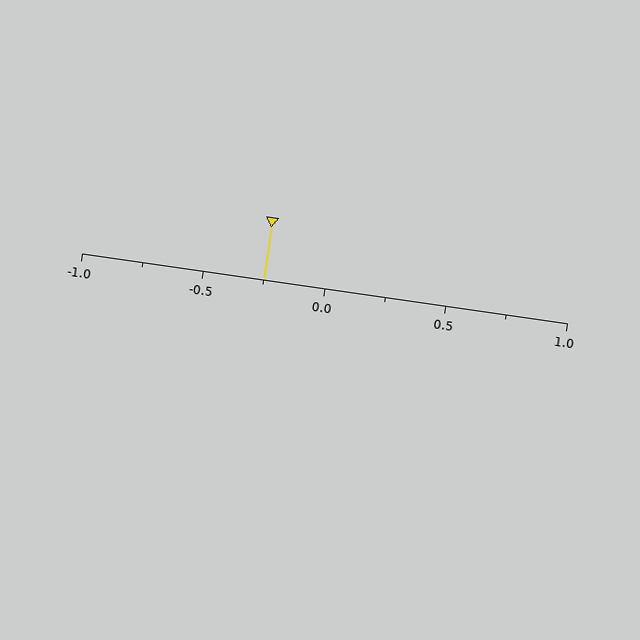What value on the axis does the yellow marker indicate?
The marker indicates approximately -0.25.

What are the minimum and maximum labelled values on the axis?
The axis runs from -1.0 to 1.0.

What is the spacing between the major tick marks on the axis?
The major ticks are spaced 0.5 apart.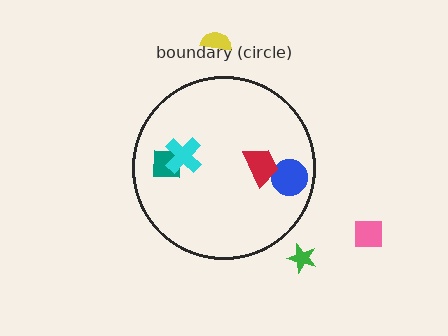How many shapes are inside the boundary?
4 inside, 3 outside.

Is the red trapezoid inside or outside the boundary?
Inside.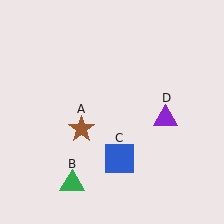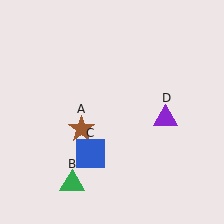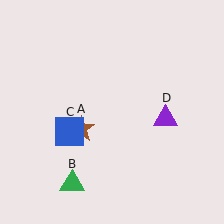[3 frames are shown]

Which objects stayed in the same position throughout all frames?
Brown star (object A) and green triangle (object B) and purple triangle (object D) remained stationary.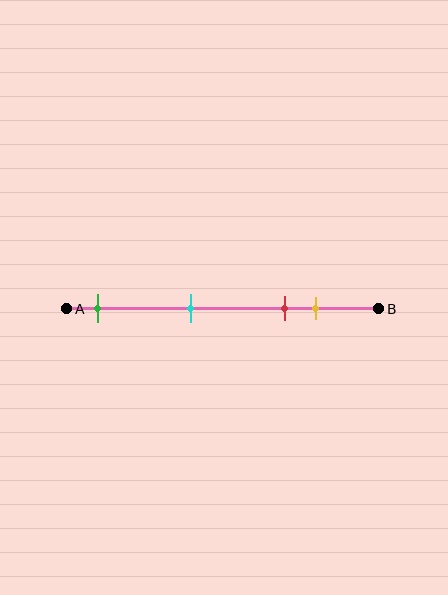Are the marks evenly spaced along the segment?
No, the marks are not evenly spaced.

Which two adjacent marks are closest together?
The red and yellow marks are the closest adjacent pair.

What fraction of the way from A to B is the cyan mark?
The cyan mark is approximately 40% (0.4) of the way from A to B.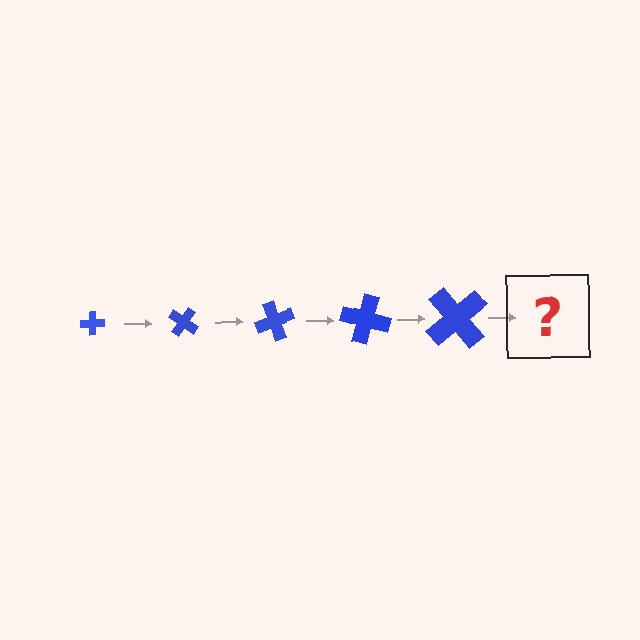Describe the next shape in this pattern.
It should be a cross, larger than the previous one and rotated 175 degrees from the start.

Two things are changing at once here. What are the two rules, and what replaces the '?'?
The two rules are that the cross grows larger each step and it rotates 35 degrees each step. The '?' should be a cross, larger than the previous one and rotated 175 degrees from the start.